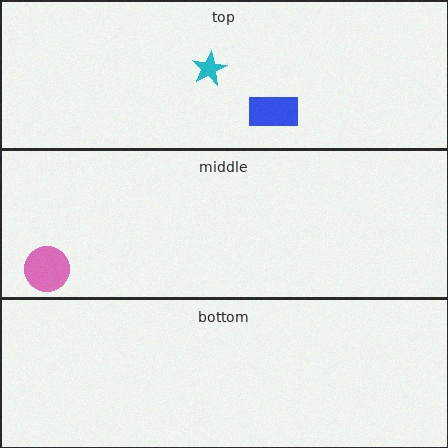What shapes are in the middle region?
The pink circle.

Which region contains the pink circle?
The middle region.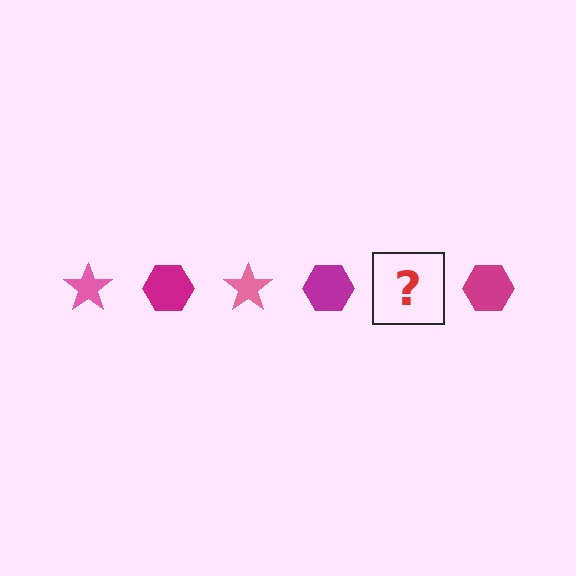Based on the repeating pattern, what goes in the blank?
The blank should be a pink star.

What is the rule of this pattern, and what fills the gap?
The rule is that the pattern alternates between pink star and magenta hexagon. The gap should be filled with a pink star.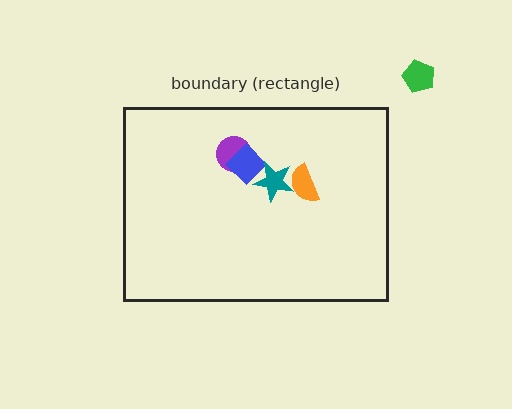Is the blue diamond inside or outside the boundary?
Inside.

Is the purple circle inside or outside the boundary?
Inside.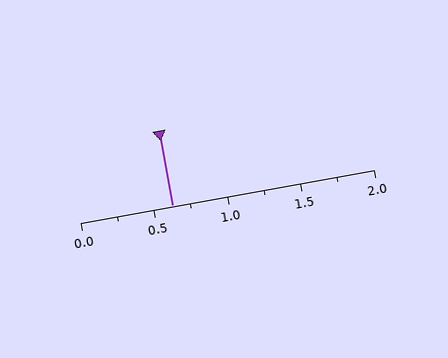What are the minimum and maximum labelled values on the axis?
The axis runs from 0.0 to 2.0.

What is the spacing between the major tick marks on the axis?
The major ticks are spaced 0.5 apart.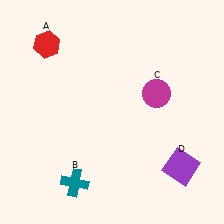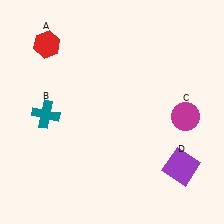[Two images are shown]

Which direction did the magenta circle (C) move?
The magenta circle (C) moved right.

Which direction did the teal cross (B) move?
The teal cross (B) moved up.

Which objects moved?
The objects that moved are: the teal cross (B), the magenta circle (C).